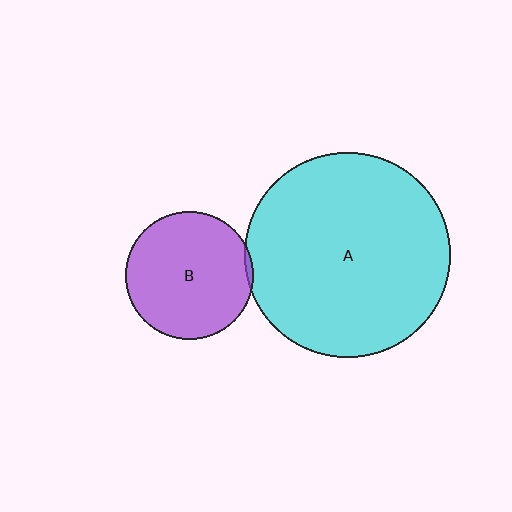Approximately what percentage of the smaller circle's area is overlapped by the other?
Approximately 5%.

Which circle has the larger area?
Circle A (cyan).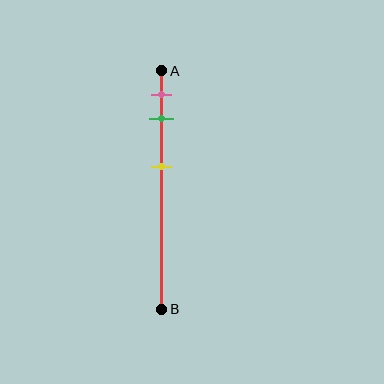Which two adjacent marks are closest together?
The pink and green marks are the closest adjacent pair.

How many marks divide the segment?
There are 3 marks dividing the segment.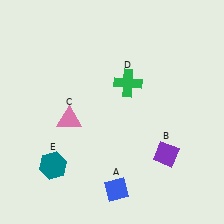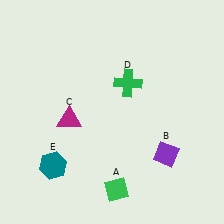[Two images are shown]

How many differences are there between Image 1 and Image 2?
There are 2 differences between the two images.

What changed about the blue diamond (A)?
In Image 1, A is blue. In Image 2, it changed to green.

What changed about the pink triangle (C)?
In Image 1, C is pink. In Image 2, it changed to magenta.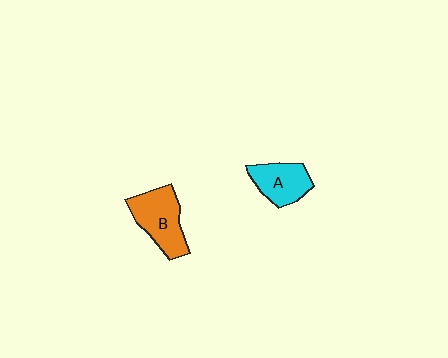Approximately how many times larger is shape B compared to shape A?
Approximately 1.3 times.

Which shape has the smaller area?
Shape A (cyan).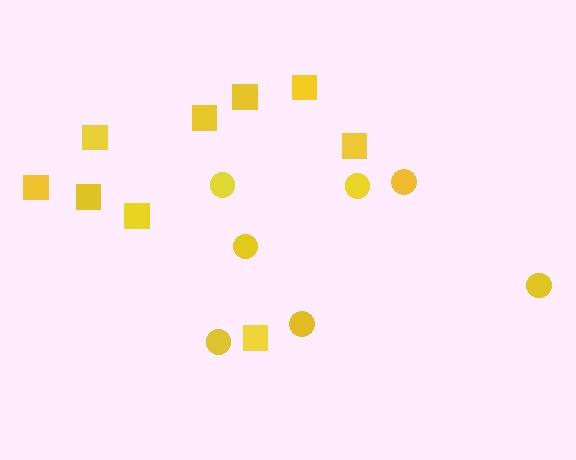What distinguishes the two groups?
There are 2 groups: one group of circles (7) and one group of squares (9).